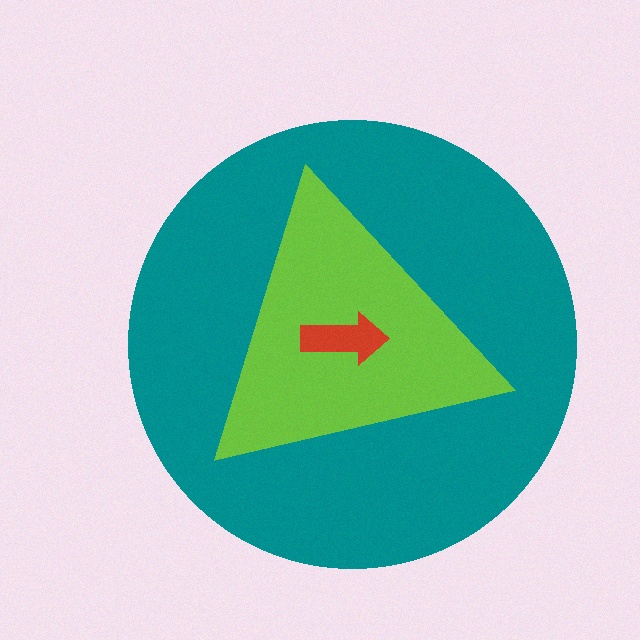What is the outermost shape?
The teal circle.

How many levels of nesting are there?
3.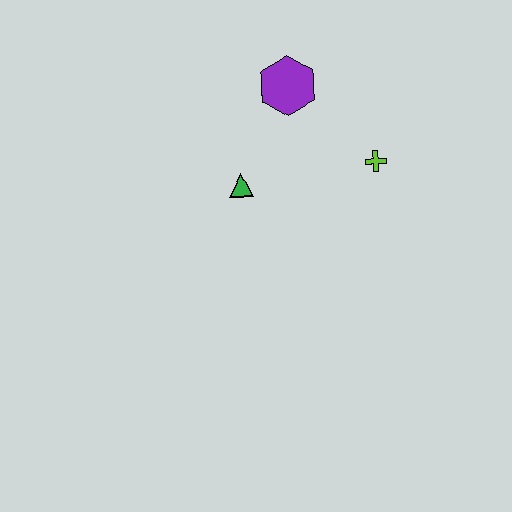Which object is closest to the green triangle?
The purple hexagon is closest to the green triangle.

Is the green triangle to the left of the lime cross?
Yes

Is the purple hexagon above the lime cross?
Yes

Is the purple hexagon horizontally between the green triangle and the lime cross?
Yes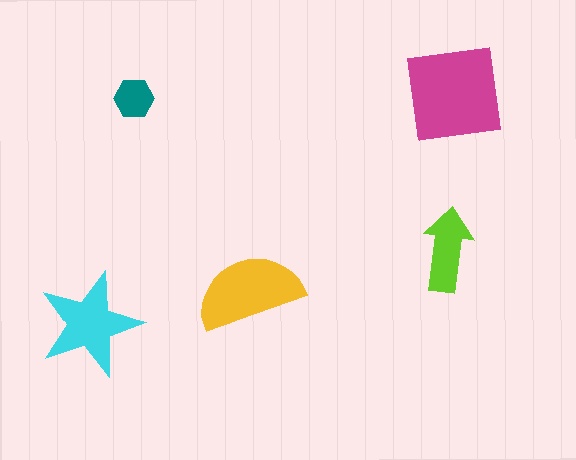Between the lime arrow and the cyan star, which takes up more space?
The cyan star.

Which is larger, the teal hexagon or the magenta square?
The magenta square.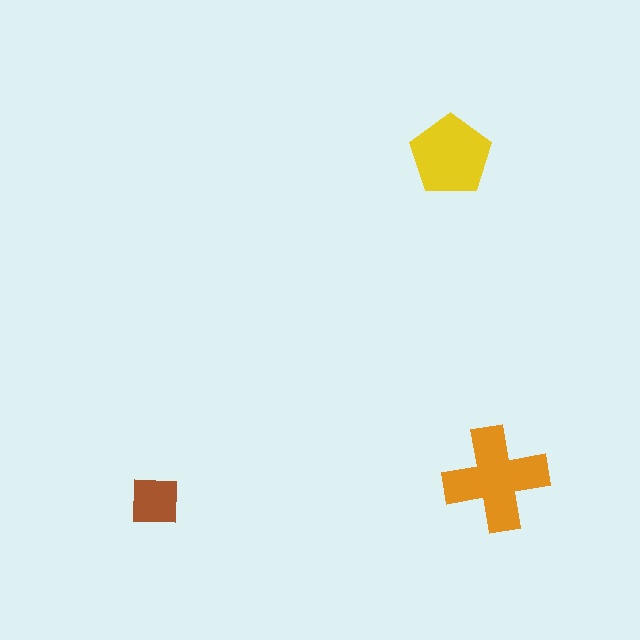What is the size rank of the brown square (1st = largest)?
3rd.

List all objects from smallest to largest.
The brown square, the yellow pentagon, the orange cross.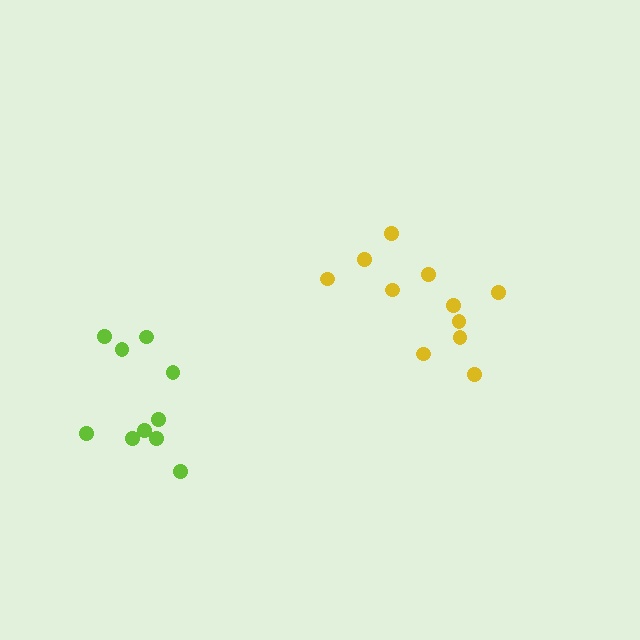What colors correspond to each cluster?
The clusters are colored: lime, yellow.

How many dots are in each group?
Group 1: 10 dots, Group 2: 11 dots (21 total).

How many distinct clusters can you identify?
There are 2 distinct clusters.